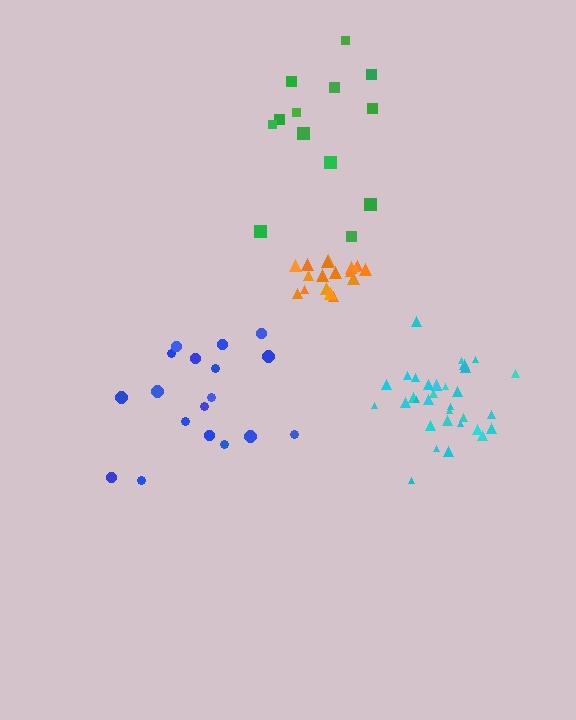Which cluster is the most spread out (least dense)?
Green.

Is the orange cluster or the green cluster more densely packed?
Orange.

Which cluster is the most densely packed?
Orange.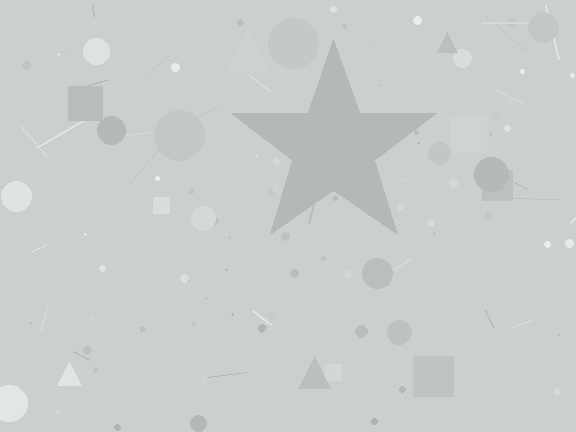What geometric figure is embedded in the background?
A star is embedded in the background.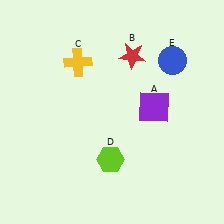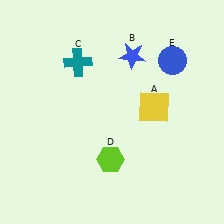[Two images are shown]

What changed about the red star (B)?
In Image 1, B is red. In Image 2, it changed to blue.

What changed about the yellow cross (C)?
In Image 1, C is yellow. In Image 2, it changed to teal.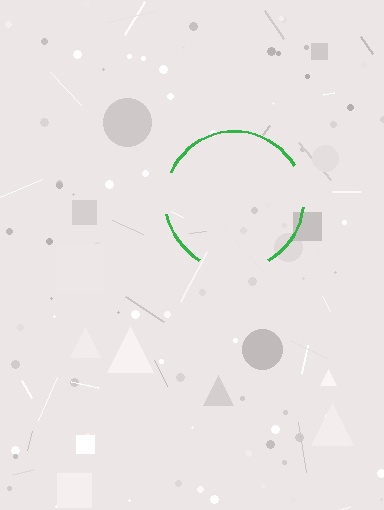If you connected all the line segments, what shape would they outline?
They would outline a circle.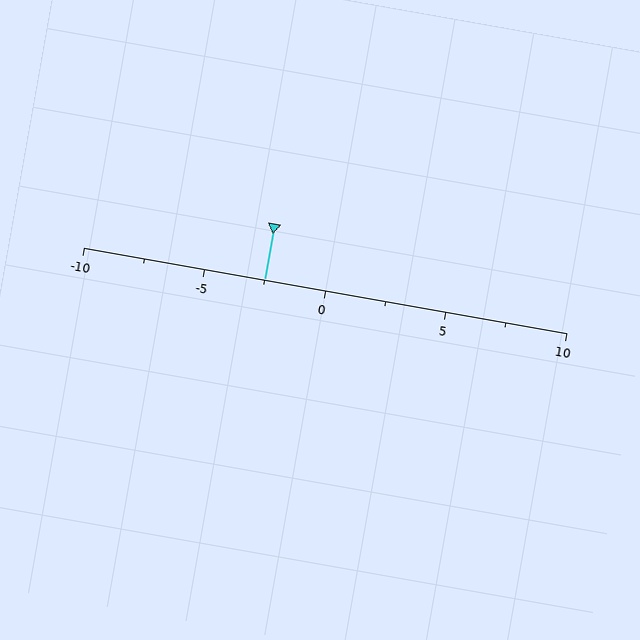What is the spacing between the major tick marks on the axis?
The major ticks are spaced 5 apart.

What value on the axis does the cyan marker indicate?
The marker indicates approximately -2.5.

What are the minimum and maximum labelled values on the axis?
The axis runs from -10 to 10.